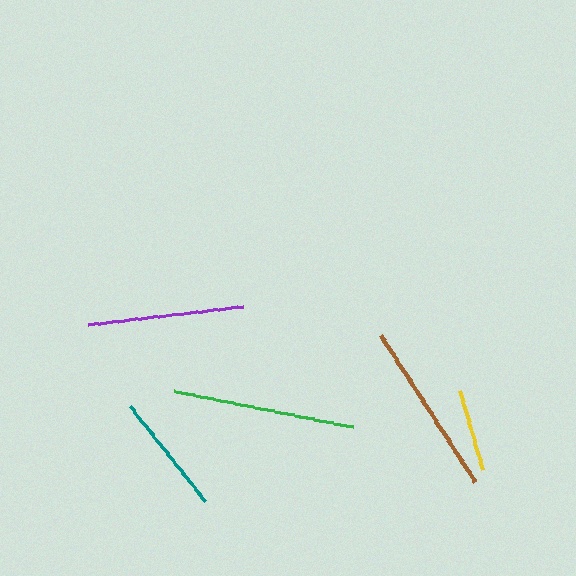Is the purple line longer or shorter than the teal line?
The purple line is longer than the teal line.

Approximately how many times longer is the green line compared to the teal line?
The green line is approximately 1.5 times the length of the teal line.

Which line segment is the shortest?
The yellow line is the shortest at approximately 82 pixels.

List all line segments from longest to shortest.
From longest to shortest: green, brown, purple, teal, yellow.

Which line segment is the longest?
The green line is the longest at approximately 183 pixels.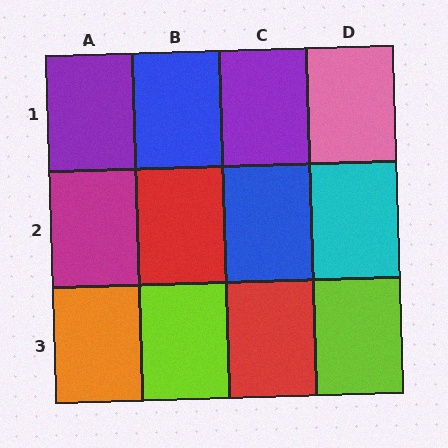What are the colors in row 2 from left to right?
Magenta, red, blue, cyan.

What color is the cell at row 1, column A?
Purple.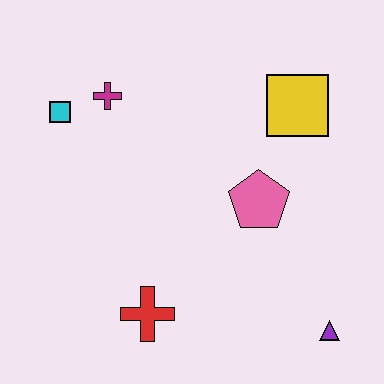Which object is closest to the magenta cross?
The cyan square is closest to the magenta cross.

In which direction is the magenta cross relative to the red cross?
The magenta cross is above the red cross.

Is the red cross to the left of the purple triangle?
Yes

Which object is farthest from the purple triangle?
The cyan square is farthest from the purple triangle.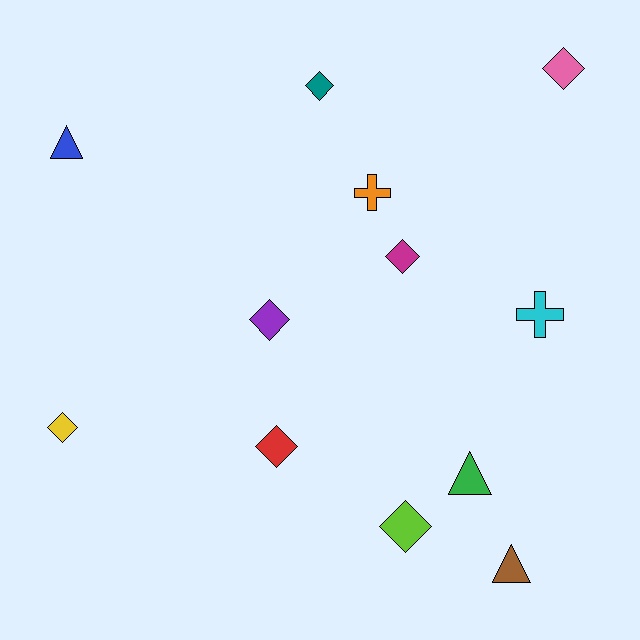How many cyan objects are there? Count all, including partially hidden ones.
There is 1 cyan object.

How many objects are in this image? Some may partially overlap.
There are 12 objects.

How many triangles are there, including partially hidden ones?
There are 3 triangles.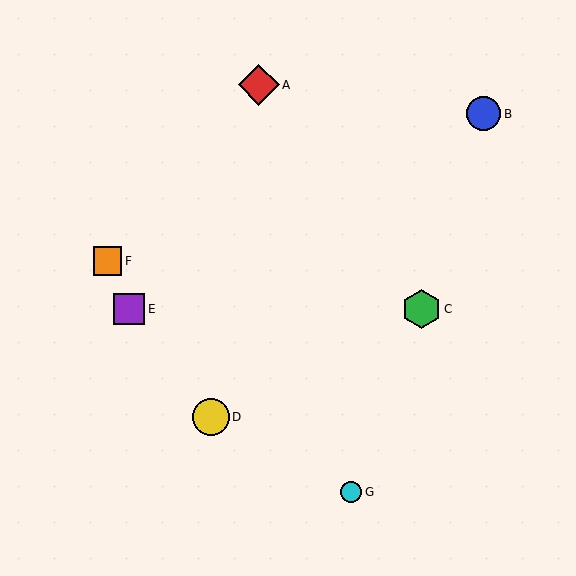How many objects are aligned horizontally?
2 objects (C, E) are aligned horizontally.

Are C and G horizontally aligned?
No, C is at y≈309 and G is at y≈492.